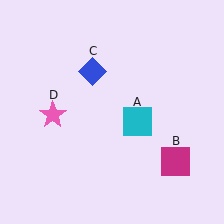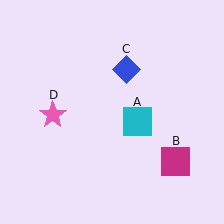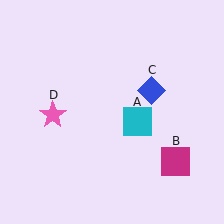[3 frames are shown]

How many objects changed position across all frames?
1 object changed position: blue diamond (object C).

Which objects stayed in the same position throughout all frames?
Cyan square (object A) and magenta square (object B) and pink star (object D) remained stationary.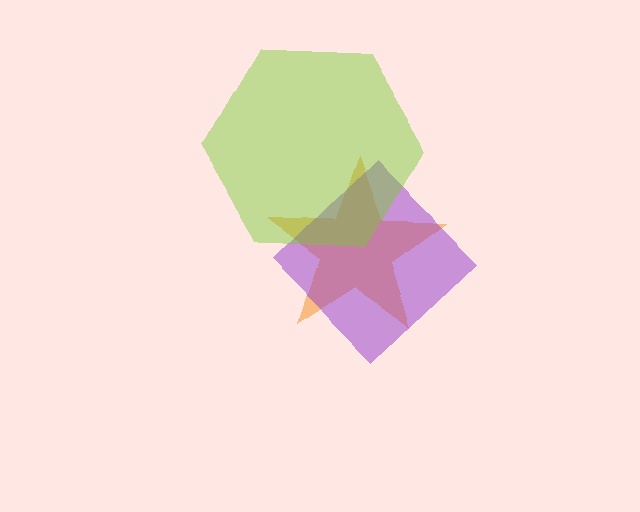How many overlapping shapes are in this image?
There are 3 overlapping shapes in the image.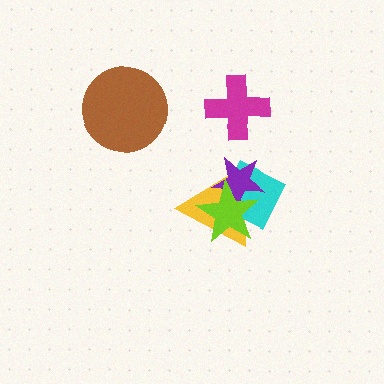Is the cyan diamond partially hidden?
Yes, it is partially covered by another shape.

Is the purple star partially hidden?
Yes, it is partially covered by another shape.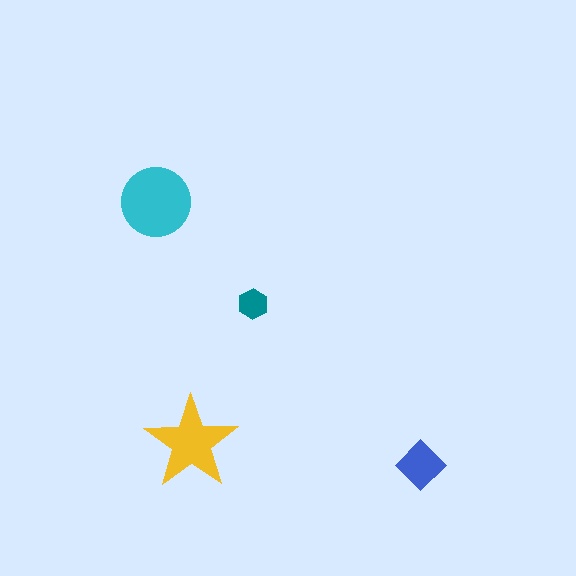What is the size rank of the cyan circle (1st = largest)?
1st.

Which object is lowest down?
The blue diamond is bottommost.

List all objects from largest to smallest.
The cyan circle, the yellow star, the blue diamond, the teal hexagon.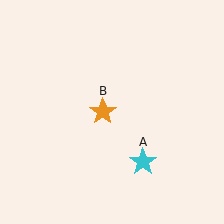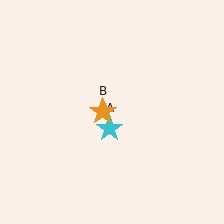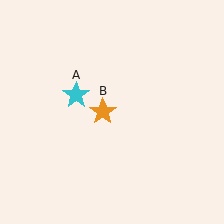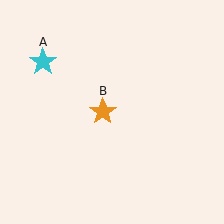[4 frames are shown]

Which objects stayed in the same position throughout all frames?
Orange star (object B) remained stationary.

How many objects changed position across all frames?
1 object changed position: cyan star (object A).